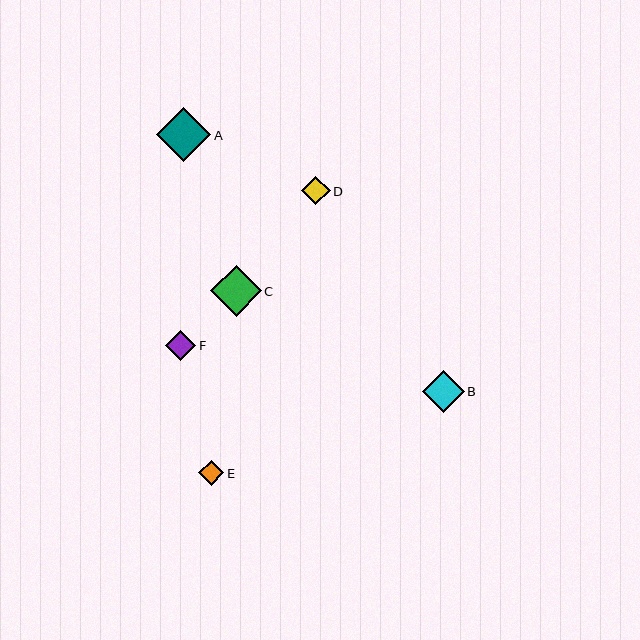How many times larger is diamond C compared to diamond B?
Diamond C is approximately 1.2 times the size of diamond B.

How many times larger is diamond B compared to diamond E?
Diamond B is approximately 1.7 times the size of diamond E.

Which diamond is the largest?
Diamond A is the largest with a size of approximately 54 pixels.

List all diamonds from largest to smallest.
From largest to smallest: A, C, B, F, D, E.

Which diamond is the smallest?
Diamond E is the smallest with a size of approximately 25 pixels.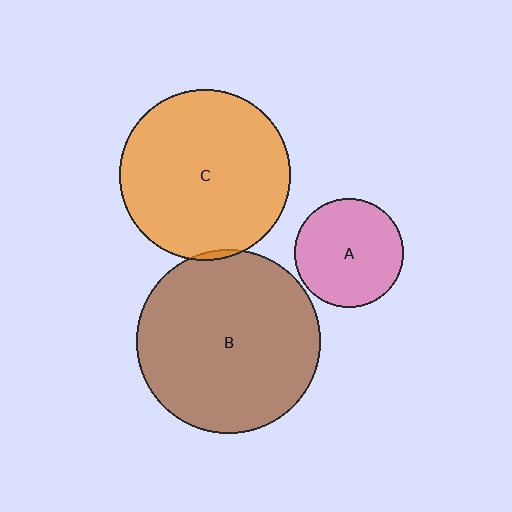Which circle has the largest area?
Circle B (brown).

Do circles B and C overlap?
Yes.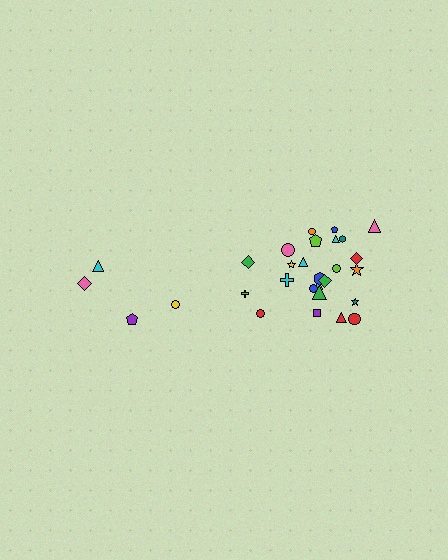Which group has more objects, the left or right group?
The right group.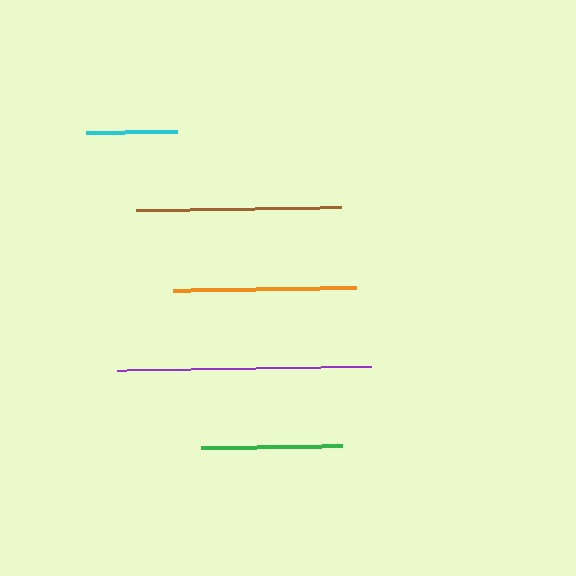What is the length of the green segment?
The green segment is approximately 141 pixels long.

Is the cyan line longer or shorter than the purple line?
The purple line is longer than the cyan line.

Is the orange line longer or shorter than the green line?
The orange line is longer than the green line.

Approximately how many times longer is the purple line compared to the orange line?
The purple line is approximately 1.4 times the length of the orange line.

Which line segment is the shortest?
The cyan line is the shortest at approximately 91 pixels.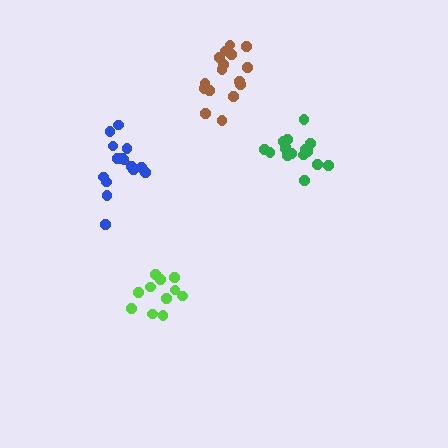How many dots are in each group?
Group 1: 17 dots, Group 2: 16 dots, Group 3: 15 dots, Group 4: 11 dots (59 total).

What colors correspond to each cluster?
The clusters are colored: green, brown, blue, lime.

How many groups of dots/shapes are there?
There are 4 groups.